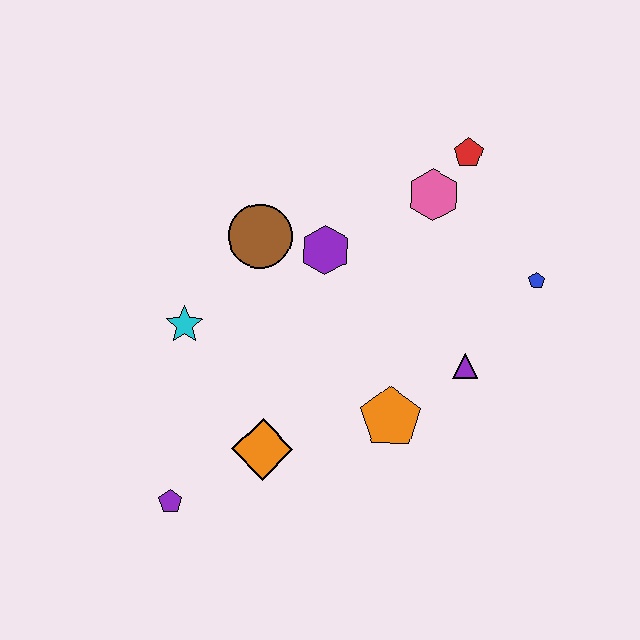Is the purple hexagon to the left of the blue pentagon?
Yes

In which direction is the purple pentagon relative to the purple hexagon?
The purple pentagon is below the purple hexagon.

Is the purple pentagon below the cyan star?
Yes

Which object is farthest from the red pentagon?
The purple pentagon is farthest from the red pentagon.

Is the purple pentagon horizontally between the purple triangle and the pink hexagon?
No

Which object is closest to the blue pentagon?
The purple triangle is closest to the blue pentagon.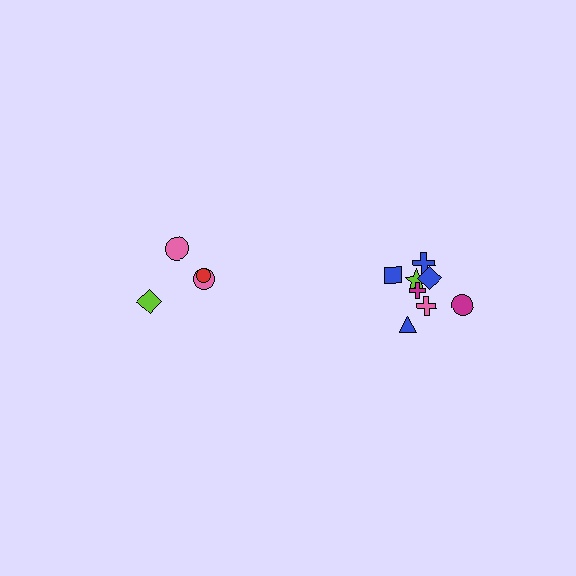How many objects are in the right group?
There are 8 objects.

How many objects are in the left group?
There are 4 objects.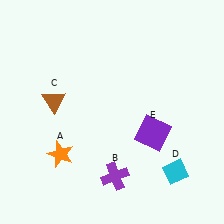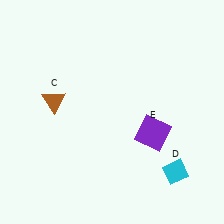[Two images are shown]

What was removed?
The orange star (A), the purple cross (B) were removed in Image 2.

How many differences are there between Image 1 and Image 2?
There are 2 differences between the two images.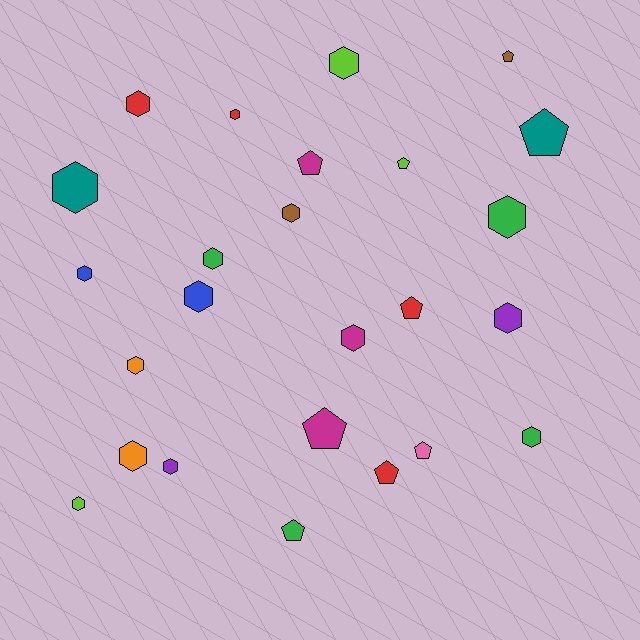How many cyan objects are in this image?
There are no cyan objects.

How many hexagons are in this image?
There are 16 hexagons.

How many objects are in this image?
There are 25 objects.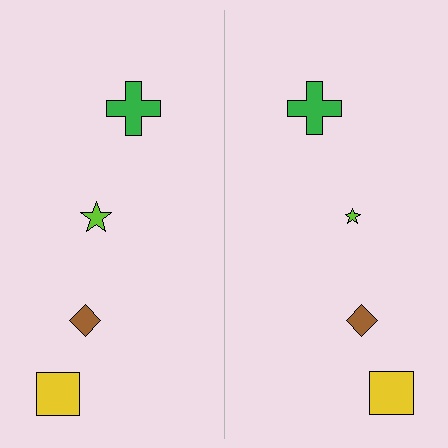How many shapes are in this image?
There are 8 shapes in this image.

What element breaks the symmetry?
The lime star on the right side has a different size than its mirror counterpart.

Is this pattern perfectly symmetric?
No, the pattern is not perfectly symmetric. The lime star on the right side has a different size than its mirror counterpart.